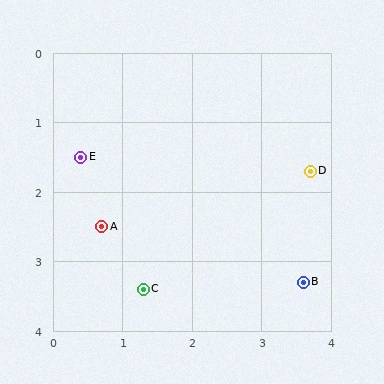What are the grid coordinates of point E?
Point E is at approximately (0.4, 1.5).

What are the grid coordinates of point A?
Point A is at approximately (0.7, 2.5).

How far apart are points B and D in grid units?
Points B and D are about 1.6 grid units apart.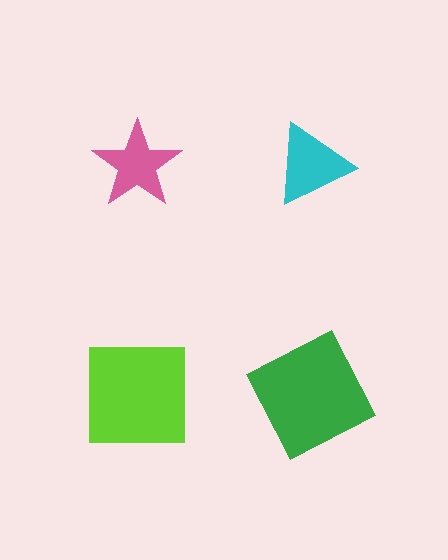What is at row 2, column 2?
A green square.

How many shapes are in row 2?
2 shapes.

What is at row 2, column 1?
A lime square.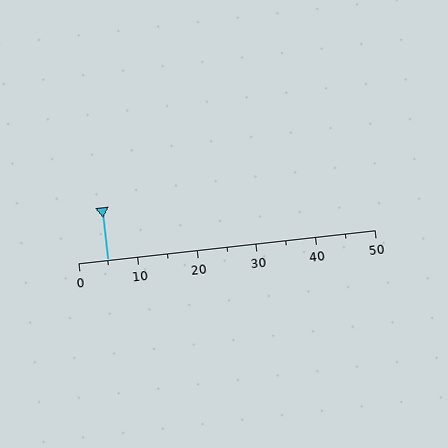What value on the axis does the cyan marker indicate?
The marker indicates approximately 5.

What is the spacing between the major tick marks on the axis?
The major ticks are spaced 10 apart.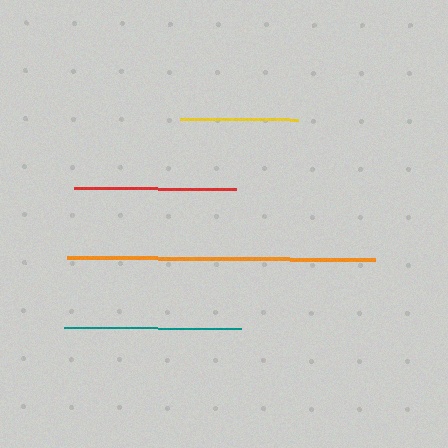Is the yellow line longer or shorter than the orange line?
The orange line is longer than the yellow line.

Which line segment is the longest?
The orange line is the longest at approximately 308 pixels.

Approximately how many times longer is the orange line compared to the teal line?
The orange line is approximately 1.7 times the length of the teal line.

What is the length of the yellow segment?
The yellow segment is approximately 118 pixels long.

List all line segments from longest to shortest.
From longest to shortest: orange, teal, red, yellow.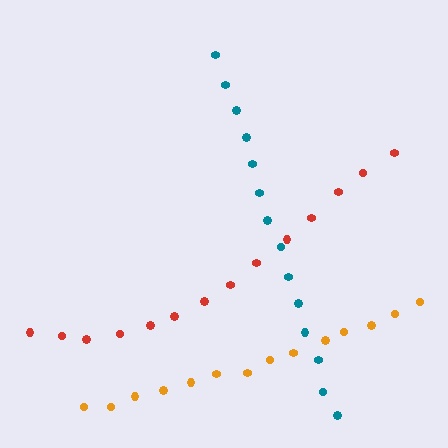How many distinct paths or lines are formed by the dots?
There are 3 distinct paths.